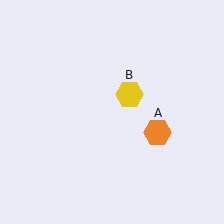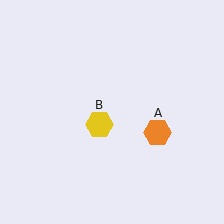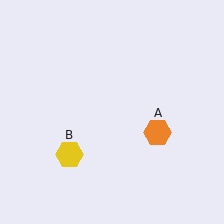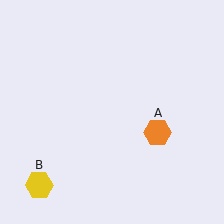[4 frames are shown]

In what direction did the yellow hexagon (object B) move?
The yellow hexagon (object B) moved down and to the left.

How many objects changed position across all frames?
1 object changed position: yellow hexagon (object B).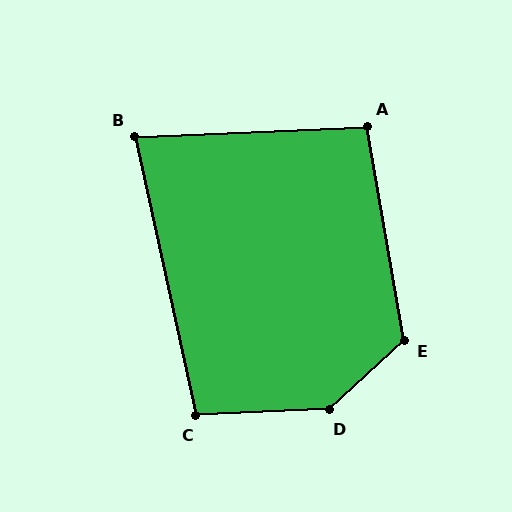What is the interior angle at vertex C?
Approximately 100 degrees (obtuse).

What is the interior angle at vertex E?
Approximately 123 degrees (obtuse).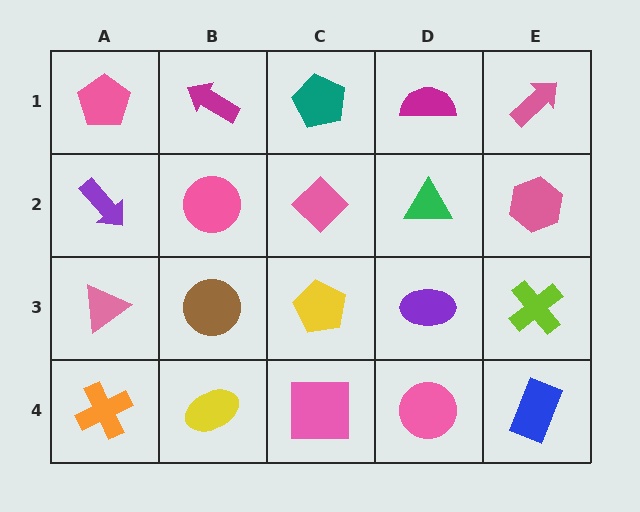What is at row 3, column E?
A lime cross.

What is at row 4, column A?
An orange cross.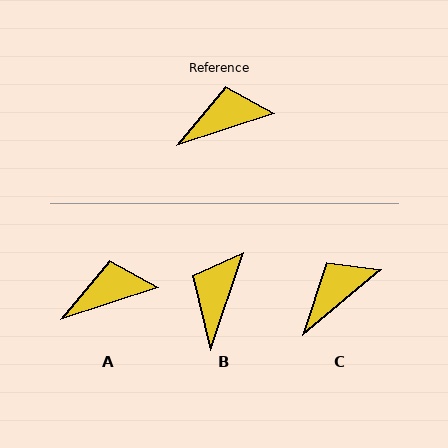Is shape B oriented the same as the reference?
No, it is off by about 53 degrees.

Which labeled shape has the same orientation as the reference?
A.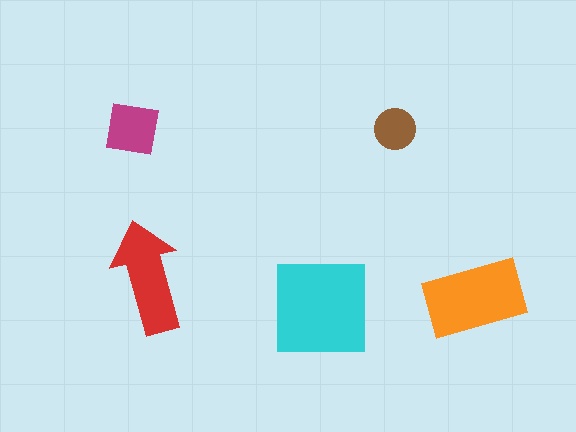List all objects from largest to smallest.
The cyan square, the orange rectangle, the red arrow, the magenta square, the brown circle.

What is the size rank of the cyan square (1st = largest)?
1st.